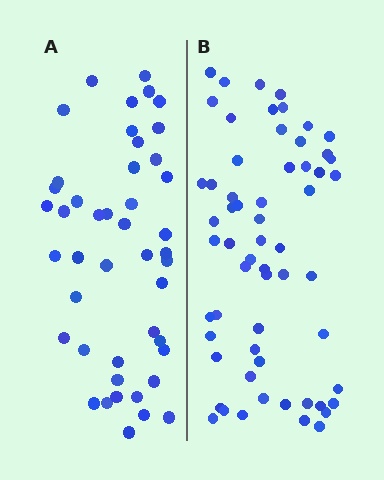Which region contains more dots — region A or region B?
Region B (the right region) has more dots.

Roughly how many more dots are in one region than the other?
Region B has approximately 15 more dots than region A.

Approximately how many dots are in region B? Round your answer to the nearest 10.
About 60 dots.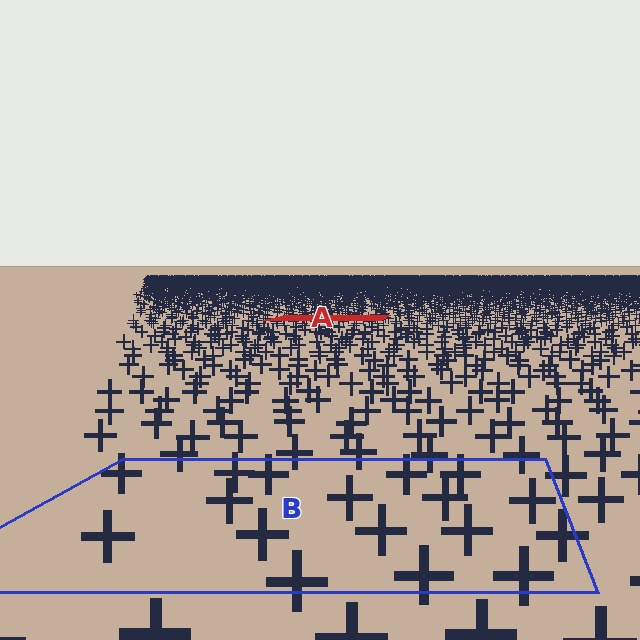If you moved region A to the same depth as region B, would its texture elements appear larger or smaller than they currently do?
They would appear larger. At a closer depth, the same texture elements are projected at a bigger on-screen size.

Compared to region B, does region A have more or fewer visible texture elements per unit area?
Region A has more texture elements per unit area — they are packed more densely because it is farther away.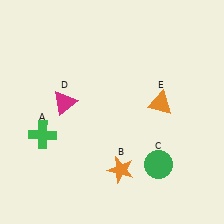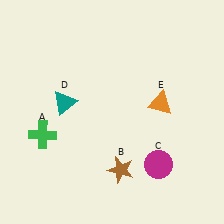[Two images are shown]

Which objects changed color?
B changed from orange to brown. C changed from green to magenta. D changed from magenta to teal.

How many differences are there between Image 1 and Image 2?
There are 3 differences between the two images.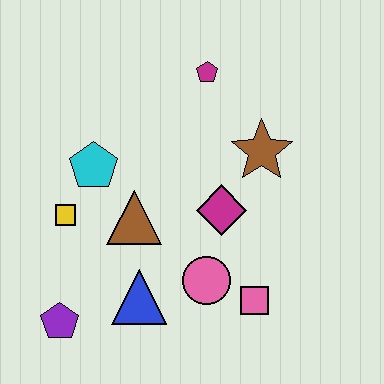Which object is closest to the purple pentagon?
The blue triangle is closest to the purple pentagon.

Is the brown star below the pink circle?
No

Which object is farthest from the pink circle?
The magenta pentagon is farthest from the pink circle.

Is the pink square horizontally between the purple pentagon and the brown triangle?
No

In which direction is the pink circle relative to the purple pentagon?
The pink circle is to the right of the purple pentagon.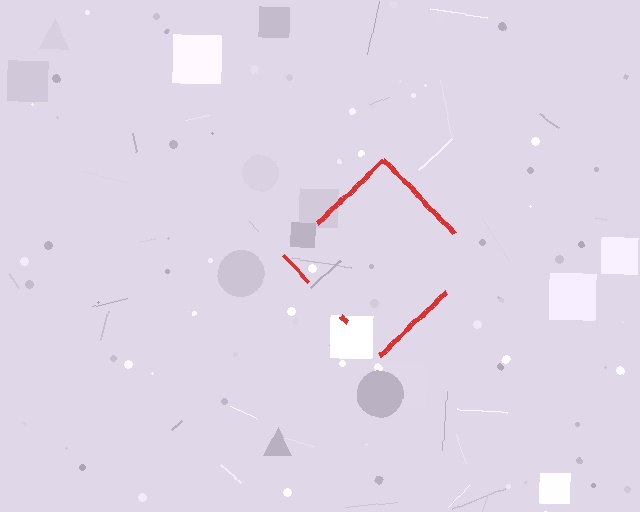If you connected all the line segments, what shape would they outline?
They would outline a diamond.